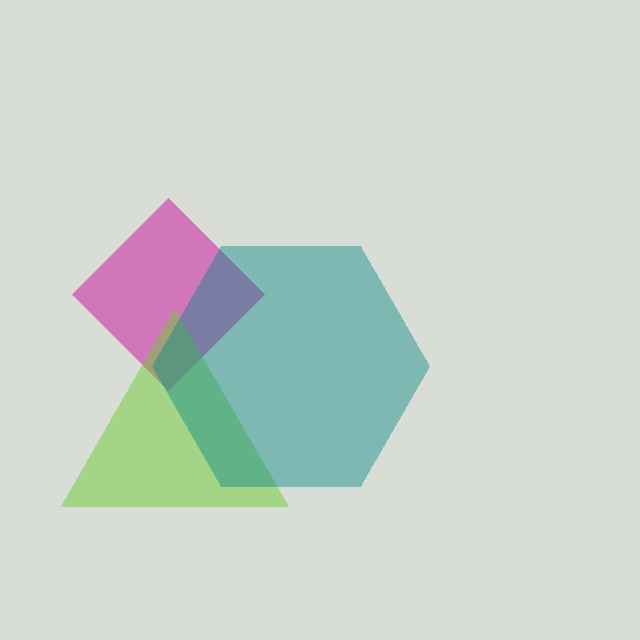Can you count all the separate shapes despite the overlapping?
Yes, there are 3 separate shapes.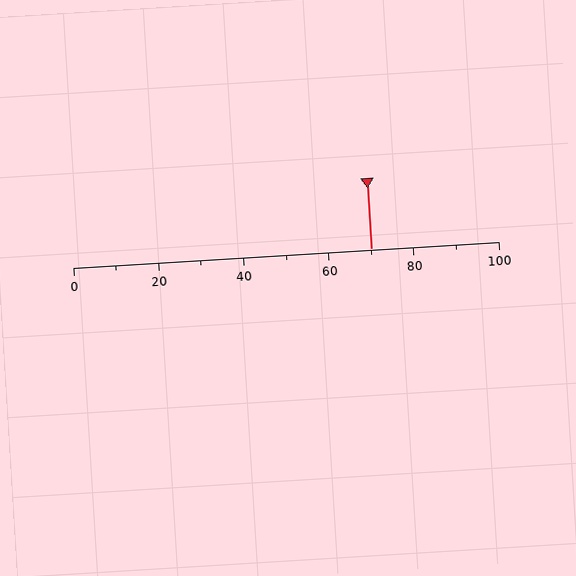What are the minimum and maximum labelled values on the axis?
The axis runs from 0 to 100.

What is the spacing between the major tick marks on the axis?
The major ticks are spaced 20 apart.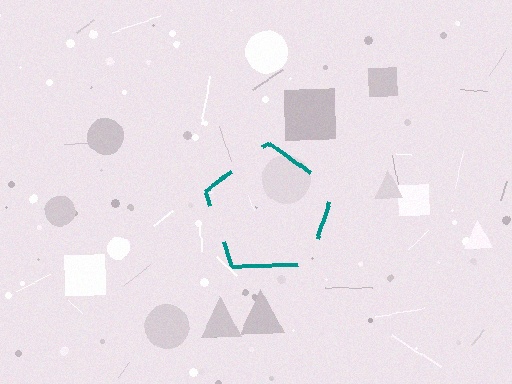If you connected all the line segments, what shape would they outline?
They would outline a pentagon.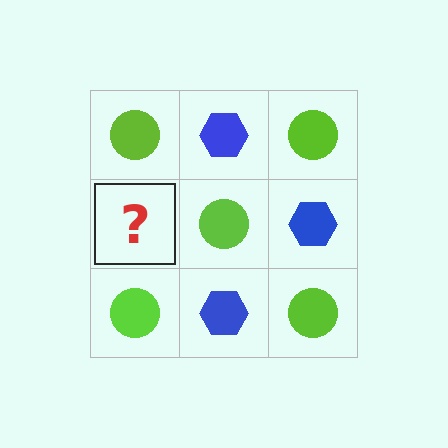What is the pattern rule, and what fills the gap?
The rule is that it alternates lime circle and blue hexagon in a checkerboard pattern. The gap should be filled with a blue hexagon.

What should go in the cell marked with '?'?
The missing cell should contain a blue hexagon.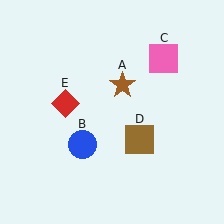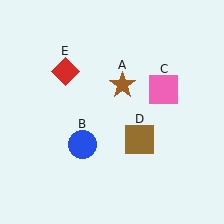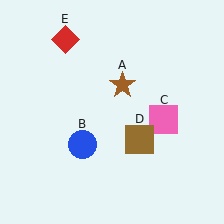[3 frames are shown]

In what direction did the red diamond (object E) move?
The red diamond (object E) moved up.